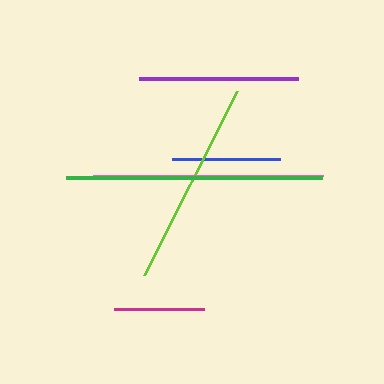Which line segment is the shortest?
The magenta line is the shortest at approximately 90 pixels.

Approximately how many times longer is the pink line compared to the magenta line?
The pink line is approximately 2.5 times the length of the magenta line.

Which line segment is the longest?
The green line is the longest at approximately 256 pixels.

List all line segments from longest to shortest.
From longest to shortest: green, pink, lime, purple, blue, magenta.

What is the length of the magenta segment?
The magenta segment is approximately 90 pixels long.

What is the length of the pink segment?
The pink segment is approximately 230 pixels long.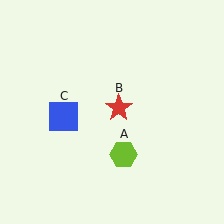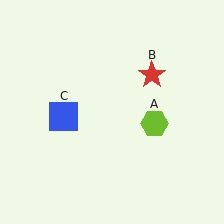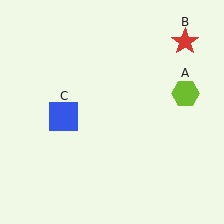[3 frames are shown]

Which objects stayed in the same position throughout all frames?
Blue square (object C) remained stationary.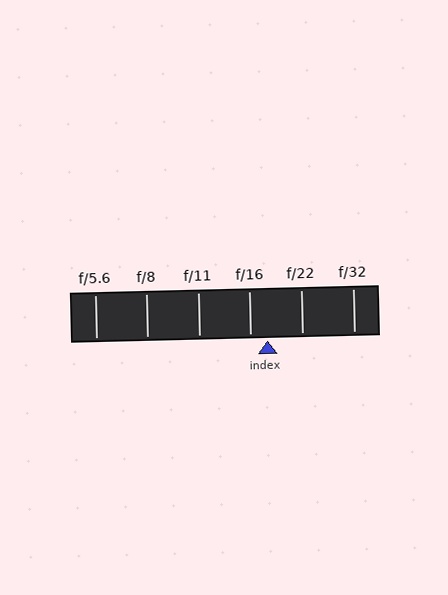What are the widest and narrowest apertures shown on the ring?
The widest aperture shown is f/5.6 and the narrowest is f/32.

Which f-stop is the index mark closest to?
The index mark is closest to f/16.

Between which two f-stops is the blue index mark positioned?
The index mark is between f/16 and f/22.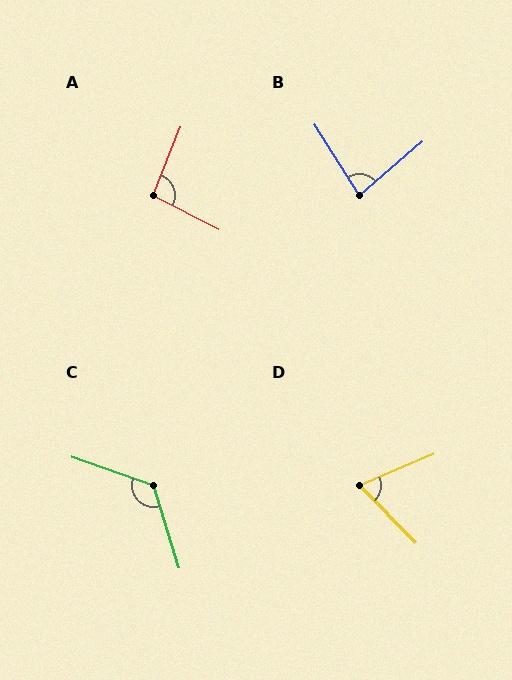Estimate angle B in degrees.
Approximately 81 degrees.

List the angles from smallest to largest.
D (69°), B (81°), A (95°), C (127°).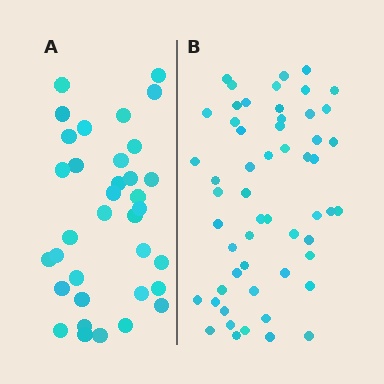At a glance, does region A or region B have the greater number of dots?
Region B (the right region) has more dots.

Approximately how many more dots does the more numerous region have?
Region B has approximately 20 more dots than region A.